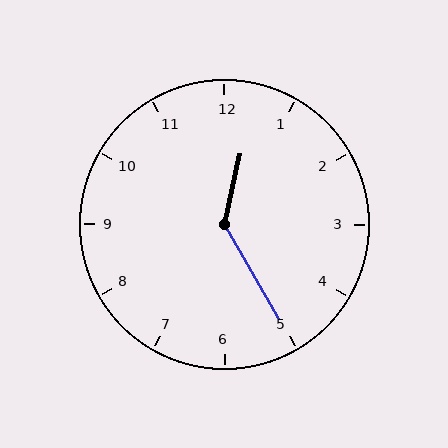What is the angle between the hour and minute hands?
Approximately 138 degrees.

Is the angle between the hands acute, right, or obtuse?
It is obtuse.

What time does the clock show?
12:25.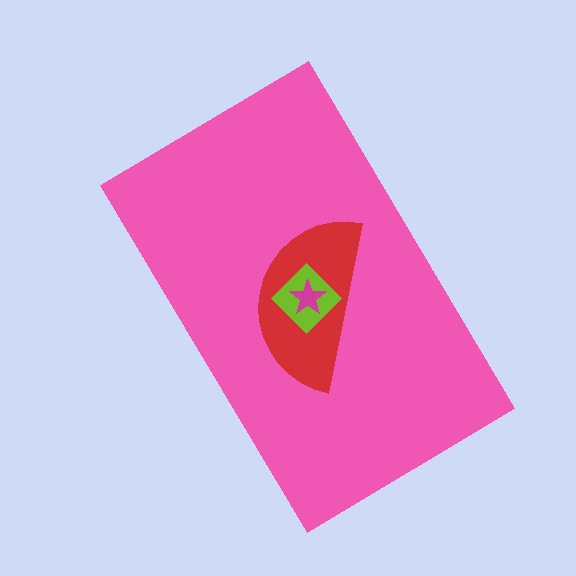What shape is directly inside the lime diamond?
The magenta star.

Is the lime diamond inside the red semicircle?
Yes.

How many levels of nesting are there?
4.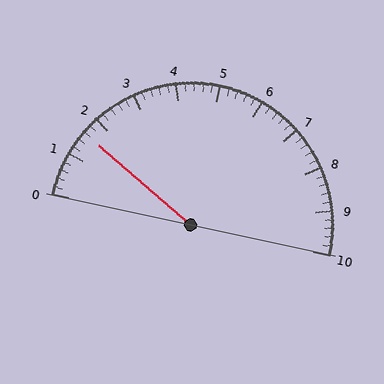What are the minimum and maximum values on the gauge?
The gauge ranges from 0 to 10.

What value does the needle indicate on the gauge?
The needle indicates approximately 1.6.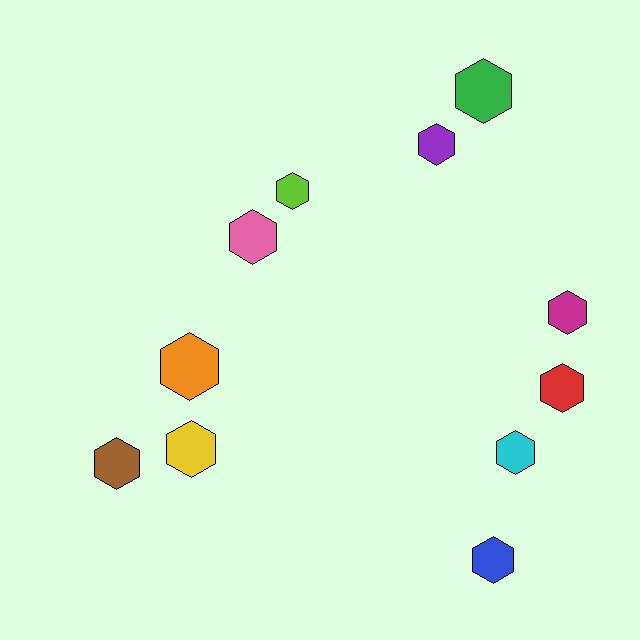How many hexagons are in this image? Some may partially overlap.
There are 11 hexagons.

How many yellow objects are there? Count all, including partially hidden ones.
There is 1 yellow object.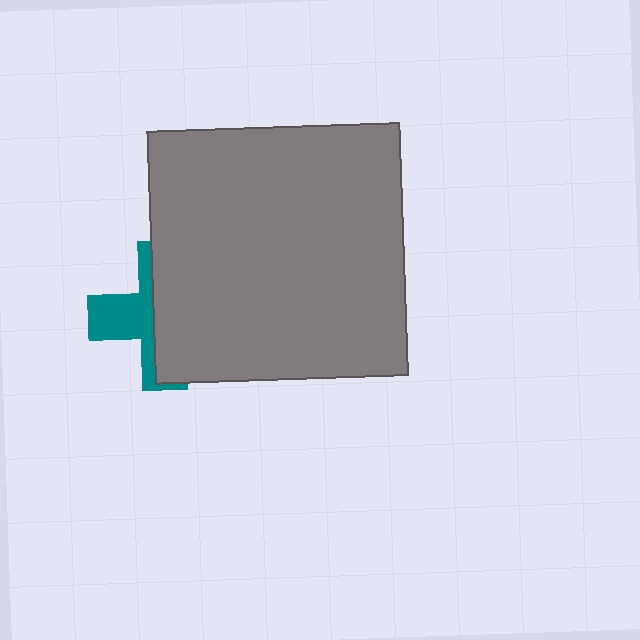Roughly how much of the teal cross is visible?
A small part of it is visible (roughly 40%).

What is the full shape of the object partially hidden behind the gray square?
The partially hidden object is a teal cross.